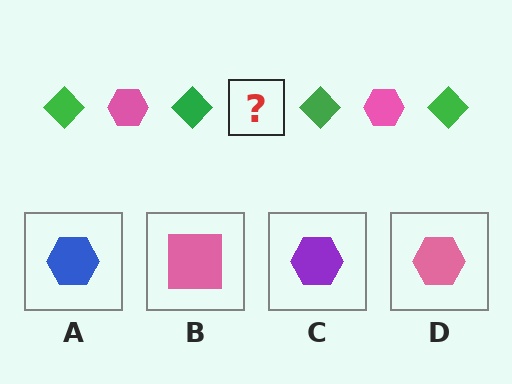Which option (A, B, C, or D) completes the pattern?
D.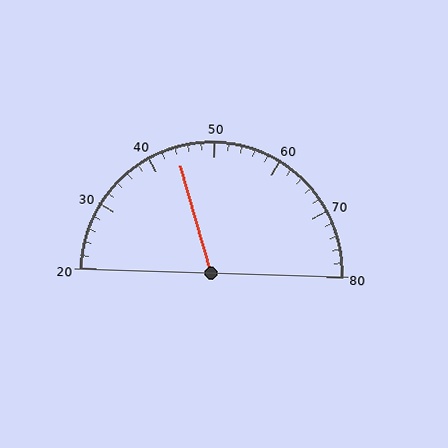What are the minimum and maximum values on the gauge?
The gauge ranges from 20 to 80.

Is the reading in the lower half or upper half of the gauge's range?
The reading is in the lower half of the range (20 to 80).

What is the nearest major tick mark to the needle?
The nearest major tick mark is 40.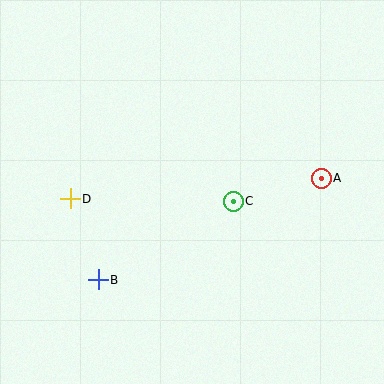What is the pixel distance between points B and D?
The distance between B and D is 86 pixels.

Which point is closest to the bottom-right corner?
Point A is closest to the bottom-right corner.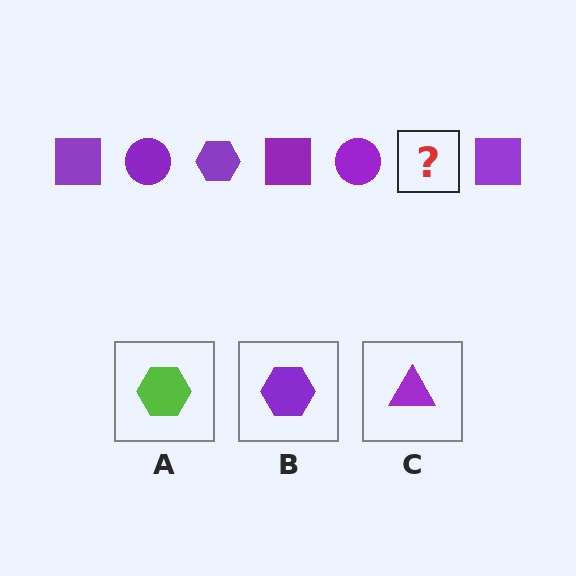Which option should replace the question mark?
Option B.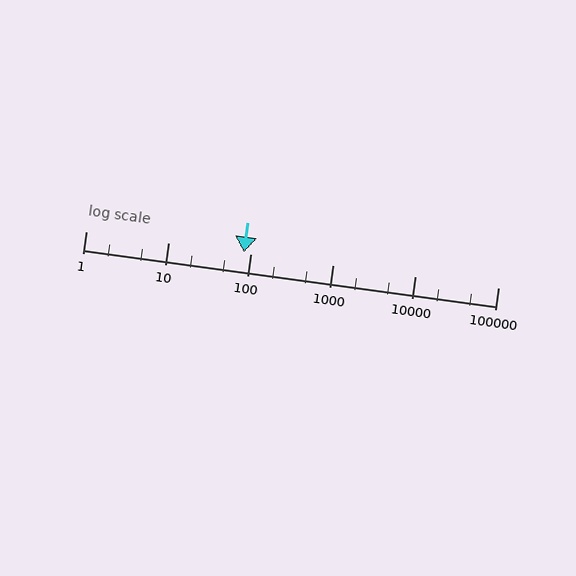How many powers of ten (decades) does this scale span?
The scale spans 5 decades, from 1 to 100000.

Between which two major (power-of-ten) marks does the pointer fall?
The pointer is between 10 and 100.